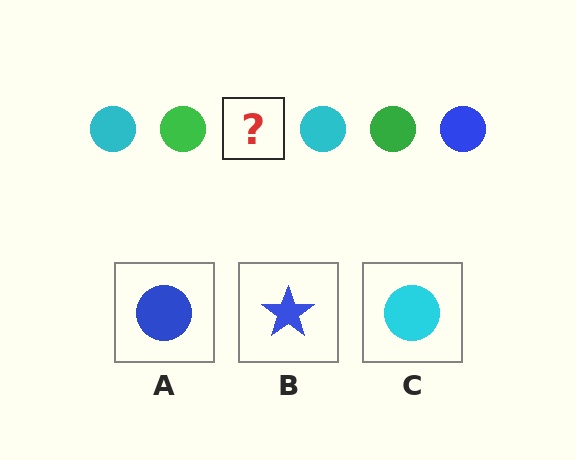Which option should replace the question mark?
Option A.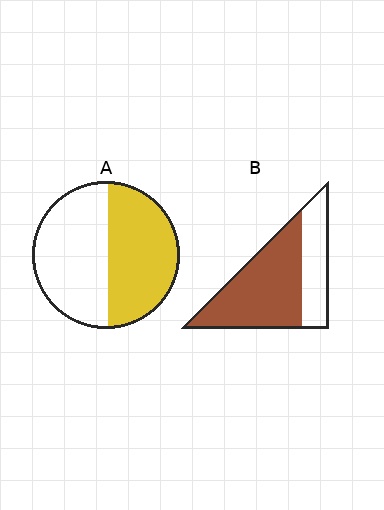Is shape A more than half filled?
Roughly half.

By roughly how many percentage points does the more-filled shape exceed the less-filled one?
By roughly 20 percentage points (B over A).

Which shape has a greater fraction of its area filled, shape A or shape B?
Shape B.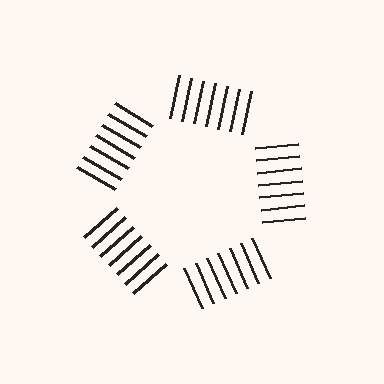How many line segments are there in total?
35 — 7 along each of the 5 edges.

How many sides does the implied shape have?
5 sides — the line-ends trace a pentagon.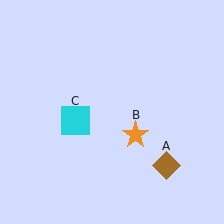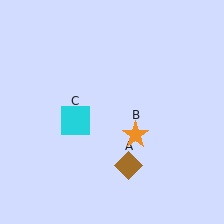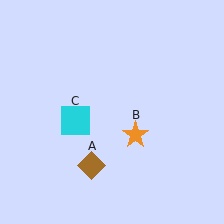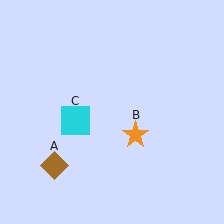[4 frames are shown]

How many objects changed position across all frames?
1 object changed position: brown diamond (object A).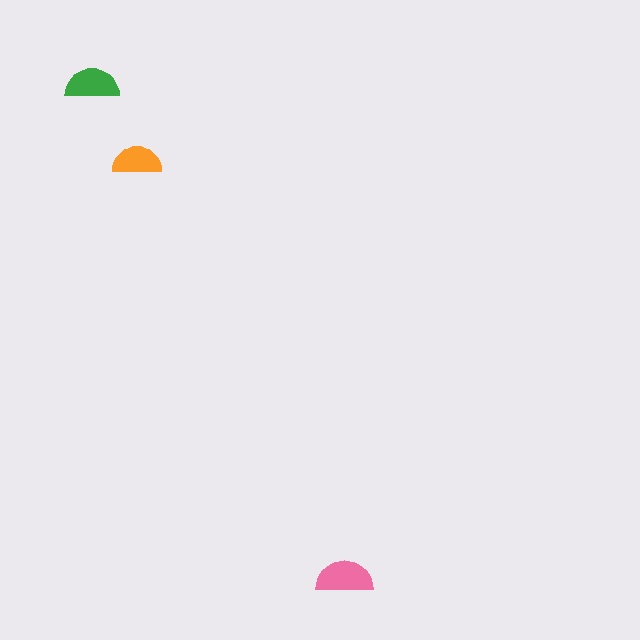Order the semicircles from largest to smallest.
the pink one, the green one, the orange one.